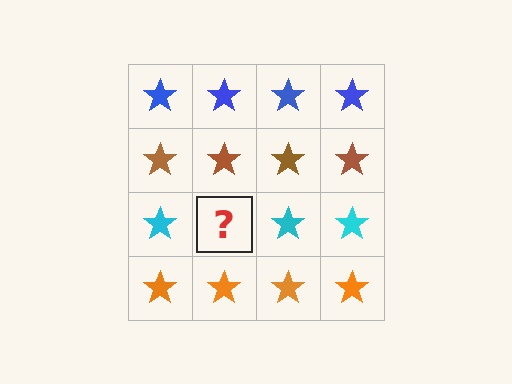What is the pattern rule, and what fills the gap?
The rule is that each row has a consistent color. The gap should be filled with a cyan star.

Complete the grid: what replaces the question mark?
The question mark should be replaced with a cyan star.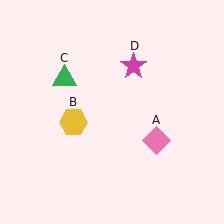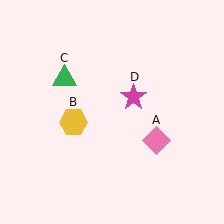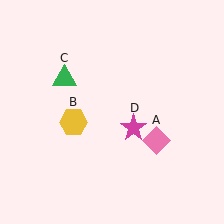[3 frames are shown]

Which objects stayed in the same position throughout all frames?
Pink diamond (object A) and yellow hexagon (object B) and green triangle (object C) remained stationary.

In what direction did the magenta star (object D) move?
The magenta star (object D) moved down.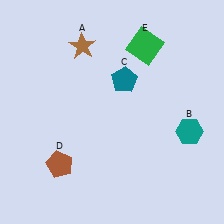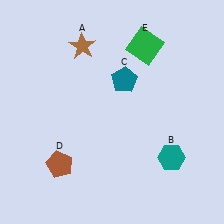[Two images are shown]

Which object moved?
The teal hexagon (B) moved down.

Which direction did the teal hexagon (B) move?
The teal hexagon (B) moved down.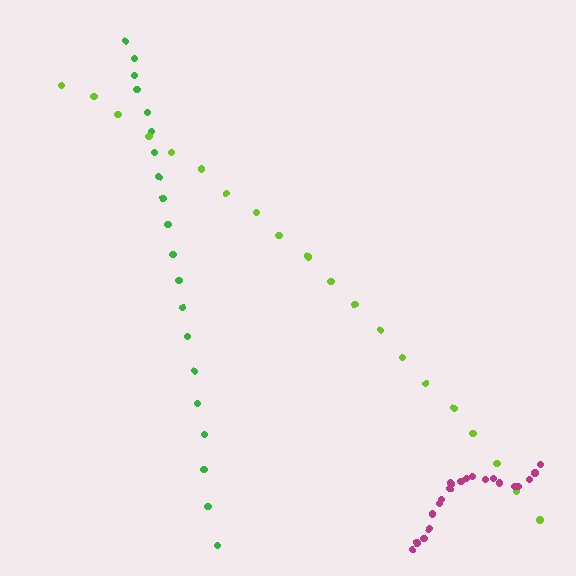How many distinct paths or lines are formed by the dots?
There are 3 distinct paths.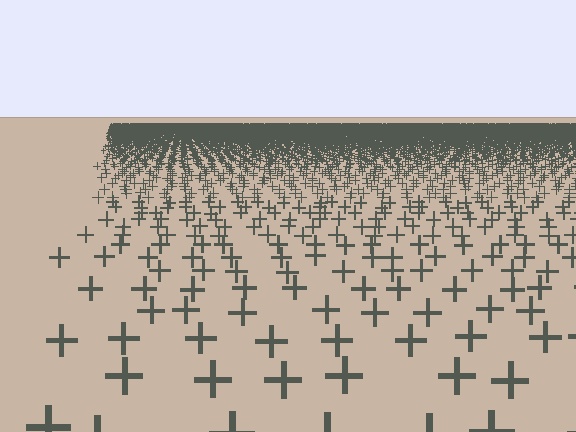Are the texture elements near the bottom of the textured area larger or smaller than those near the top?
Larger. Near the bottom, elements are closer to the viewer and appear at a bigger on-screen size.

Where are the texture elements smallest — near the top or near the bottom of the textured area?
Near the top.